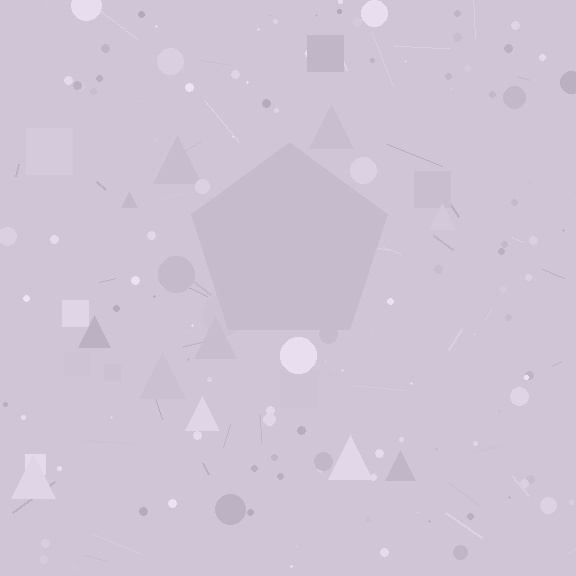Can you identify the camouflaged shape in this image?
The camouflaged shape is a pentagon.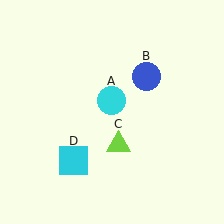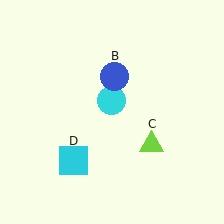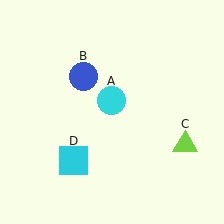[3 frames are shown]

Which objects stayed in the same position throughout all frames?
Cyan circle (object A) and cyan square (object D) remained stationary.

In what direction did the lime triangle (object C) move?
The lime triangle (object C) moved right.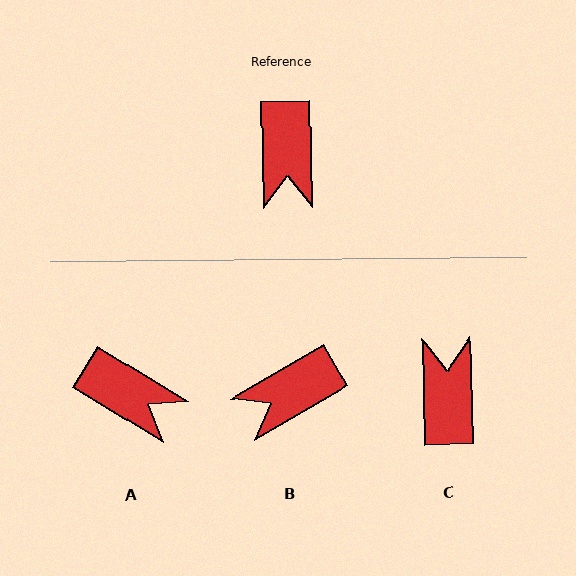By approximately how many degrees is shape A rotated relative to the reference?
Approximately 57 degrees counter-clockwise.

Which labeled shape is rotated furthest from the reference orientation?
C, about 180 degrees away.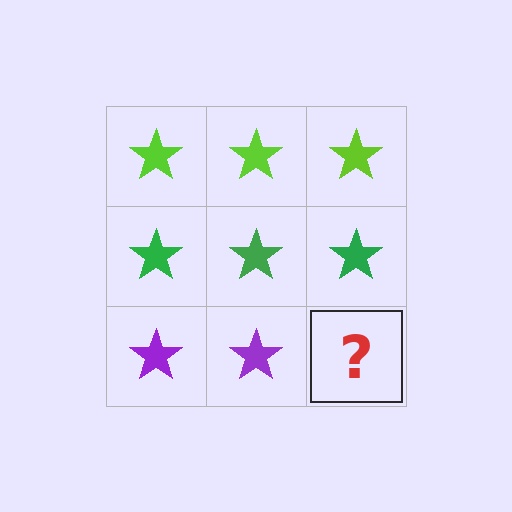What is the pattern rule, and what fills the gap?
The rule is that each row has a consistent color. The gap should be filled with a purple star.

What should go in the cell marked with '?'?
The missing cell should contain a purple star.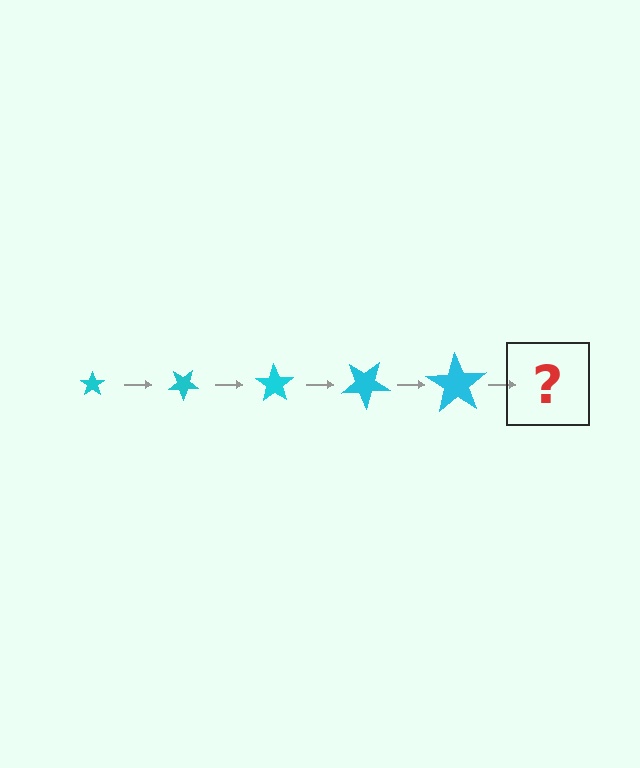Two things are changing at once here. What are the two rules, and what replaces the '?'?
The two rules are that the star grows larger each step and it rotates 35 degrees each step. The '?' should be a star, larger than the previous one and rotated 175 degrees from the start.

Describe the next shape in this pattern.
It should be a star, larger than the previous one and rotated 175 degrees from the start.